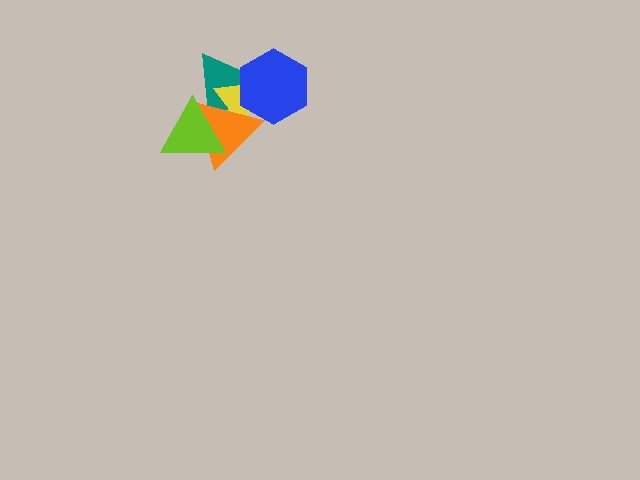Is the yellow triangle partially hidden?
Yes, it is partially covered by another shape.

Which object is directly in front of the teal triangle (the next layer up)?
The yellow triangle is directly in front of the teal triangle.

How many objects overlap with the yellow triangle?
4 objects overlap with the yellow triangle.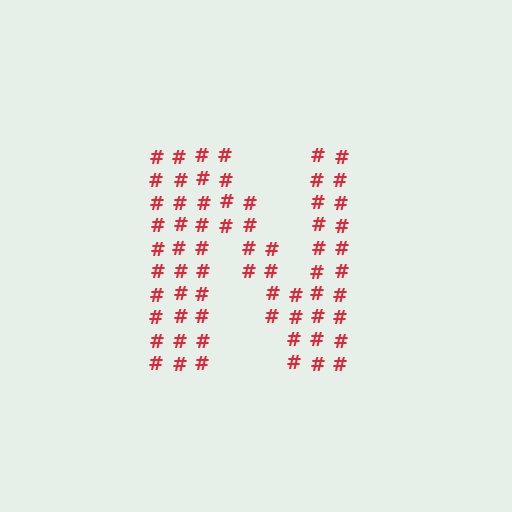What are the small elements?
The small elements are hash symbols.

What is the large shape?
The large shape is the letter N.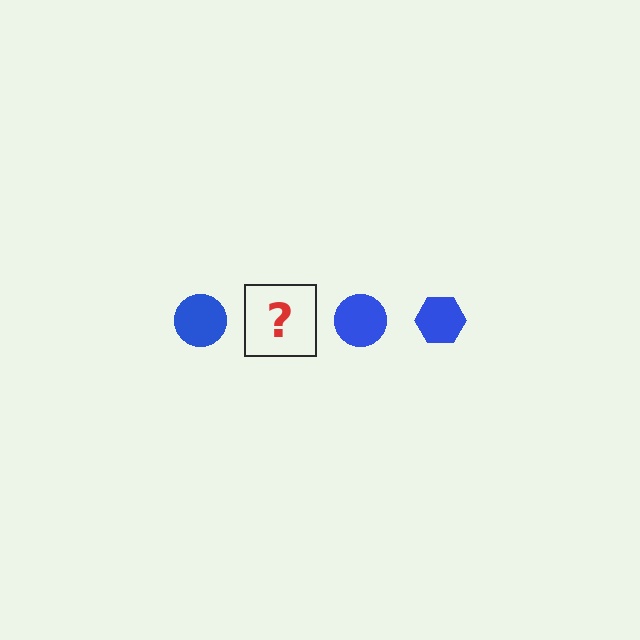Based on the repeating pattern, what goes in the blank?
The blank should be a blue hexagon.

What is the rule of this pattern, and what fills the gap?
The rule is that the pattern cycles through circle, hexagon shapes in blue. The gap should be filled with a blue hexagon.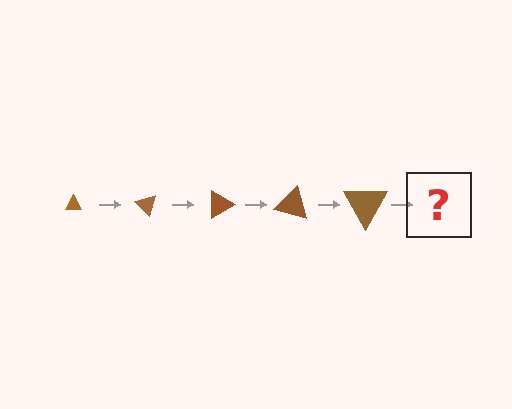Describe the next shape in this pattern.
It should be a triangle, larger than the previous one and rotated 225 degrees from the start.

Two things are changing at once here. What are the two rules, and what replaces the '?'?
The two rules are that the triangle grows larger each step and it rotates 45 degrees each step. The '?' should be a triangle, larger than the previous one and rotated 225 degrees from the start.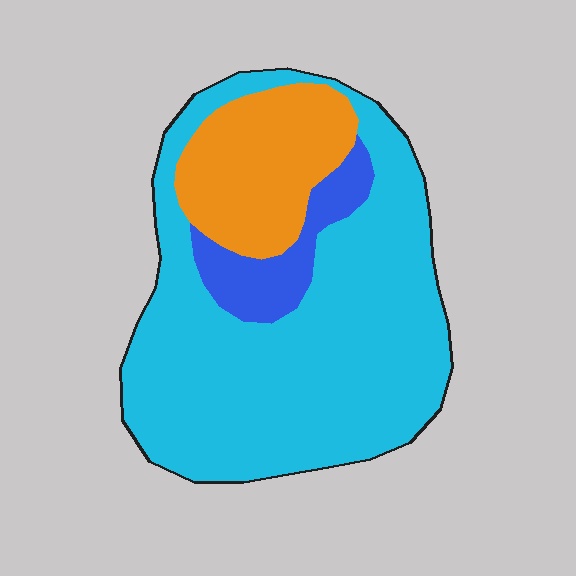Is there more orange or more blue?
Orange.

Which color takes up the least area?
Blue, at roughly 10%.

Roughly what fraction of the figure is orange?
Orange takes up less than a quarter of the figure.